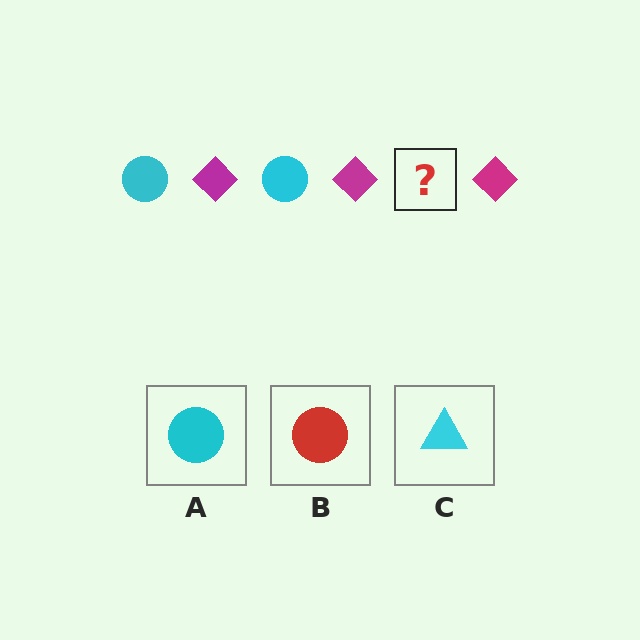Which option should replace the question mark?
Option A.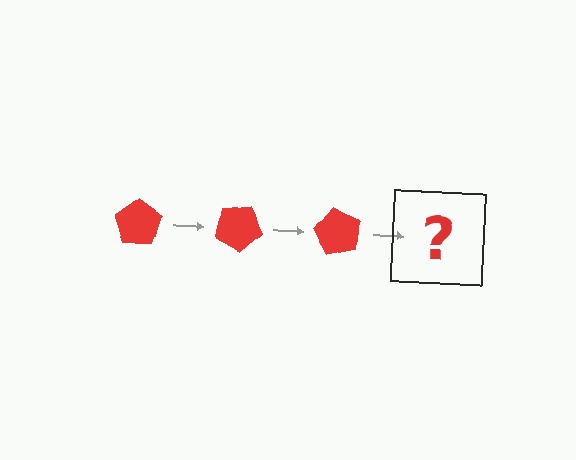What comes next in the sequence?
The next element should be a red pentagon rotated 90 degrees.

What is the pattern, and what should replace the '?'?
The pattern is that the pentagon rotates 30 degrees each step. The '?' should be a red pentagon rotated 90 degrees.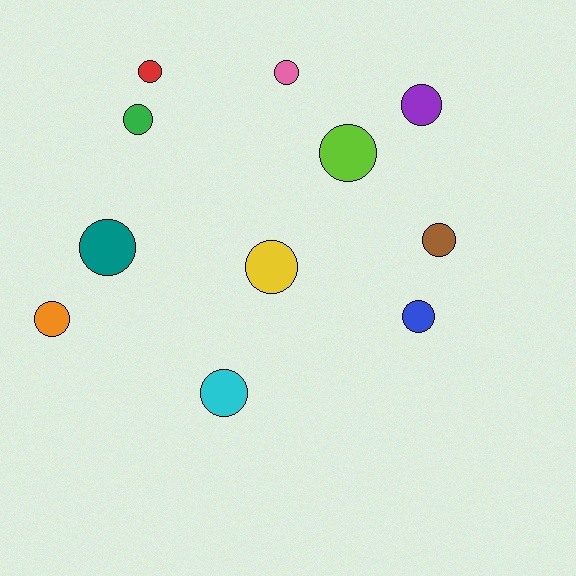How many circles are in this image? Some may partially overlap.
There are 11 circles.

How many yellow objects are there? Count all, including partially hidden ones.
There is 1 yellow object.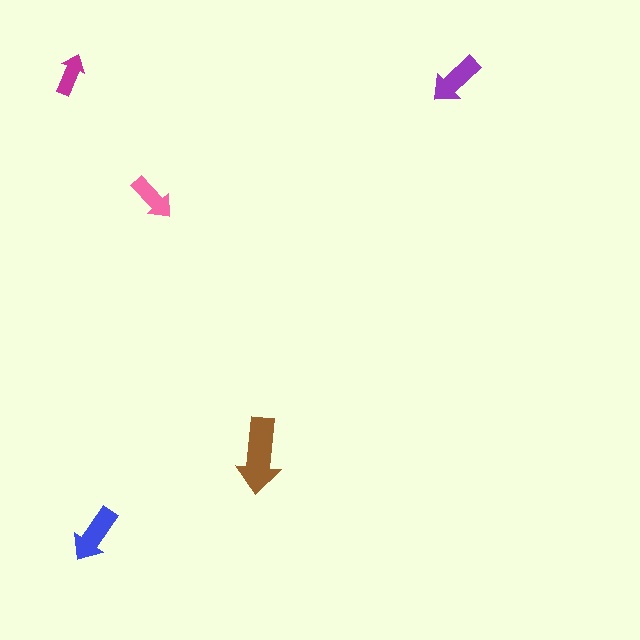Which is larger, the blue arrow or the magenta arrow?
The blue one.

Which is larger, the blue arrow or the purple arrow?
The blue one.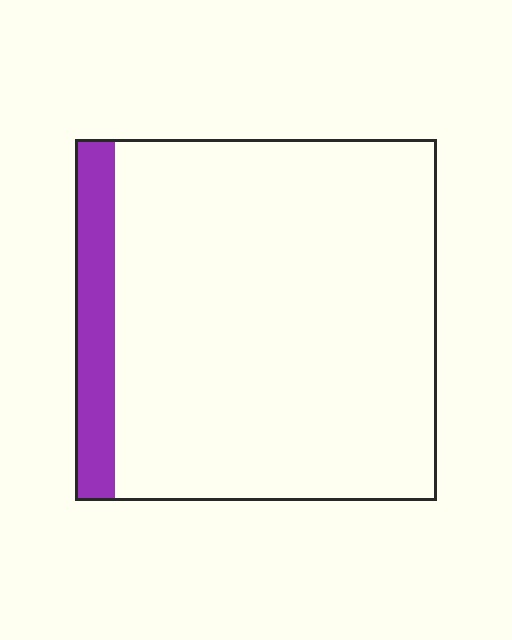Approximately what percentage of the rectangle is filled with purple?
Approximately 10%.